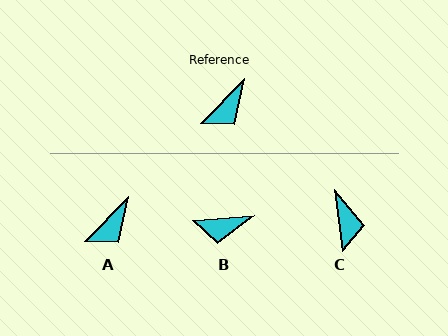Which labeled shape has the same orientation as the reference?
A.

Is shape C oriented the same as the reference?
No, it is off by about 51 degrees.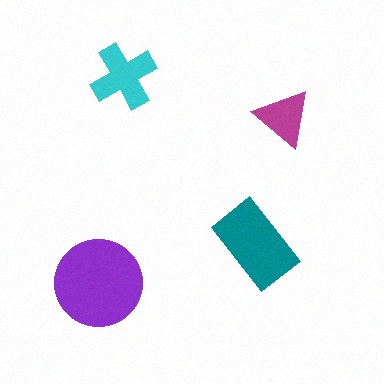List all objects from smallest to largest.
The magenta triangle, the cyan cross, the teal rectangle, the purple circle.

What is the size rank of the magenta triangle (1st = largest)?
4th.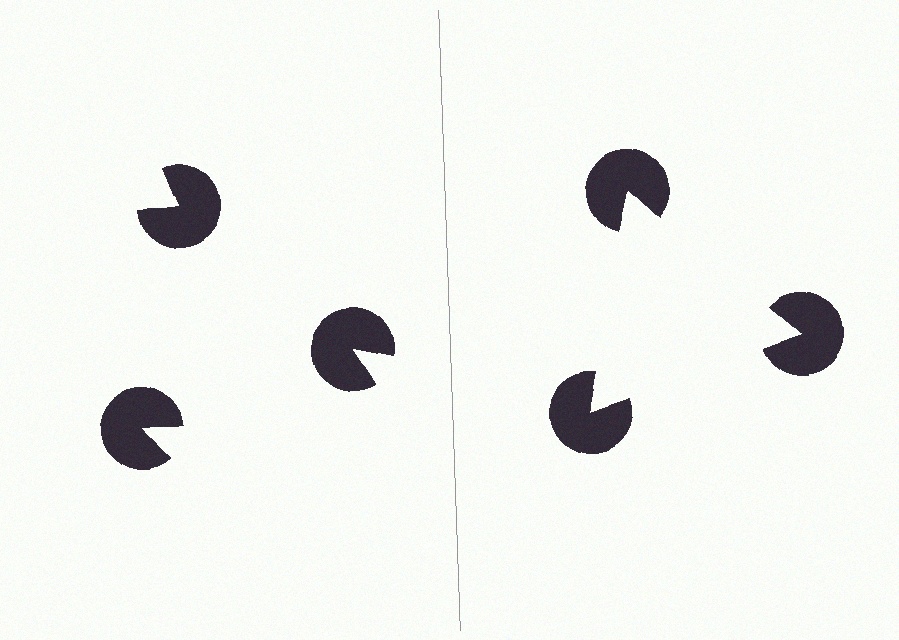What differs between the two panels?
The pac-man discs are positioned identically on both sides; only the wedge orientations differ. On the right they align to a triangle; on the left they are misaligned.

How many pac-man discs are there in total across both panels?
6 — 3 on each side.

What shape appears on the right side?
An illusory triangle.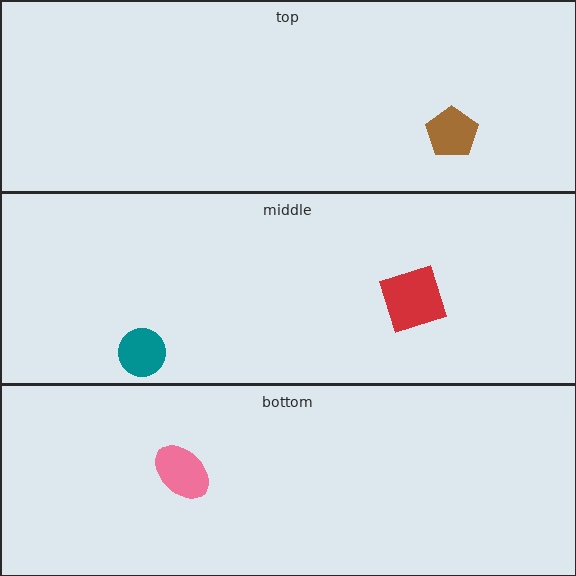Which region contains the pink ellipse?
The bottom region.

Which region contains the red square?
The middle region.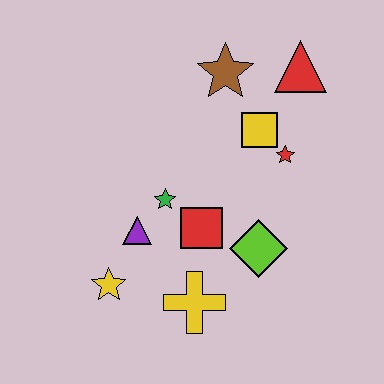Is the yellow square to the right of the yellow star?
Yes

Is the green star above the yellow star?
Yes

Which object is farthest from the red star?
The yellow star is farthest from the red star.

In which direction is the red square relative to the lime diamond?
The red square is to the left of the lime diamond.